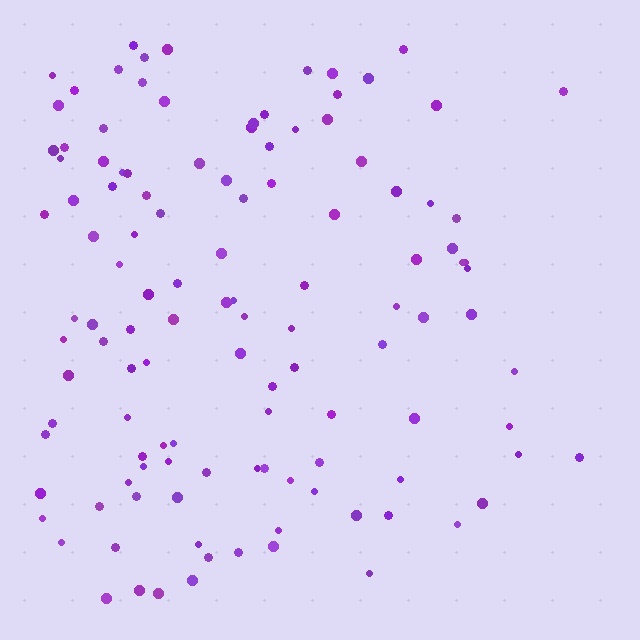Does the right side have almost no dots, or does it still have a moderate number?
Still a moderate number, just noticeably fewer than the left.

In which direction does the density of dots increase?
From right to left, with the left side densest.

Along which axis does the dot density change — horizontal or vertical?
Horizontal.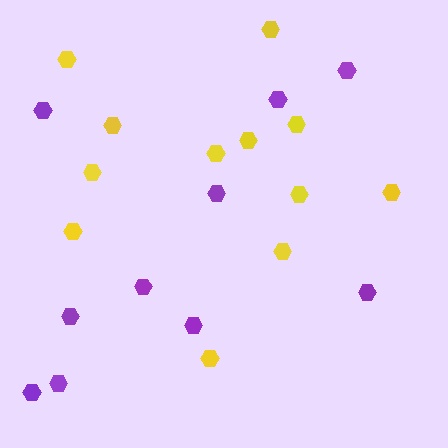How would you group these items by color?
There are 2 groups: one group of yellow hexagons (12) and one group of purple hexagons (10).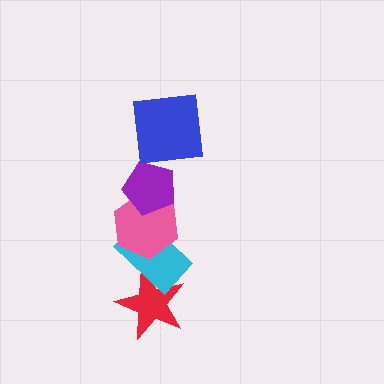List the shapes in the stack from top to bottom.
From top to bottom: the blue square, the purple pentagon, the pink hexagon, the cyan rectangle, the red star.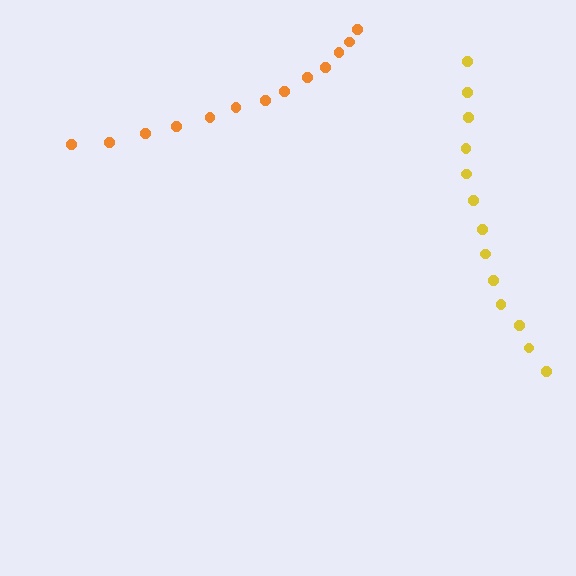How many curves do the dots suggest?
There are 2 distinct paths.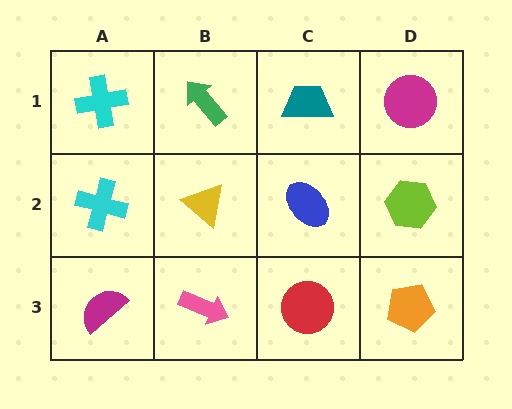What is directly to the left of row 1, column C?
A green arrow.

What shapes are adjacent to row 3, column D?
A lime hexagon (row 2, column D), a red circle (row 3, column C).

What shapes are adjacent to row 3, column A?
A cyan cross (row 2, column A), a pink arrow (row 3, column B).